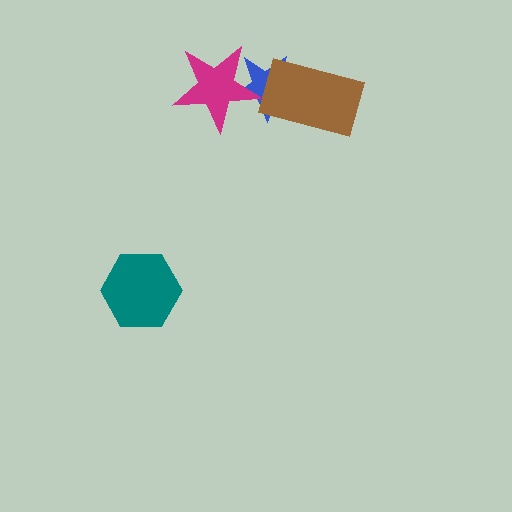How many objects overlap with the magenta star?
1 object overlaps with the magenta star.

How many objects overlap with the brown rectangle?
1 object overlaps with the brown rectangle.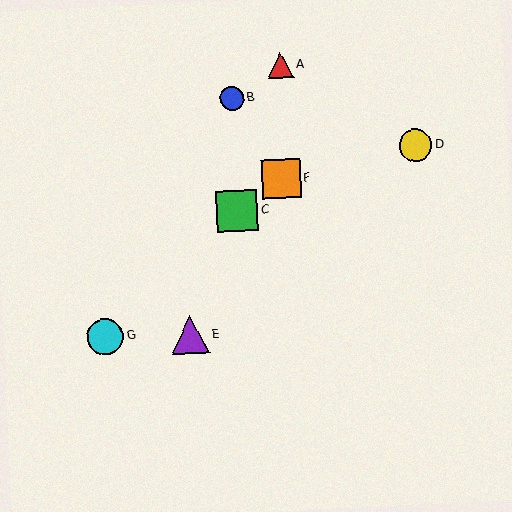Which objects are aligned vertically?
Objects B, C are aligned vertically.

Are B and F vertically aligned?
No, B is at x≈232 and F is at x≈281.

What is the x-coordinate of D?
Object D is at x≈415.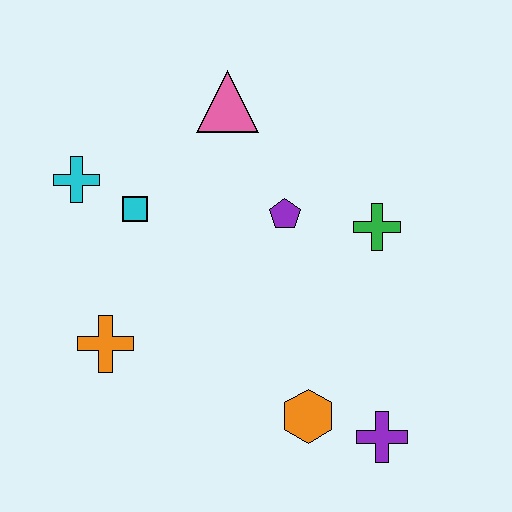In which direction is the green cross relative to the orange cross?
The green cross is to the right of the orange cross.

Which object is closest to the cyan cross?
The cyan square is closest to the cyan cross.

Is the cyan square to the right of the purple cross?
No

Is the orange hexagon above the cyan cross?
No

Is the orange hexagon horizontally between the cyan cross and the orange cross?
No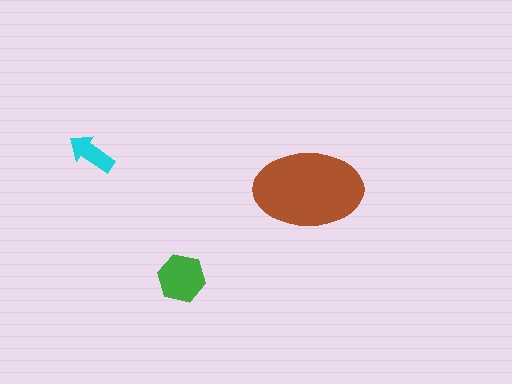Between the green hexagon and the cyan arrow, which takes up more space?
The green hexagon.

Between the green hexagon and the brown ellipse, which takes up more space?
The brown ellipse.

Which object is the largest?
The brown ellipse.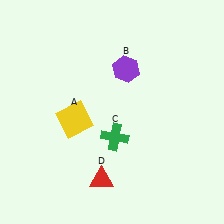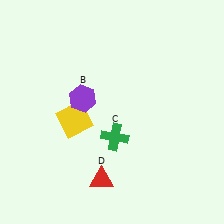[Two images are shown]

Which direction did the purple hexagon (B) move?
The purple hexagon (B) moved left.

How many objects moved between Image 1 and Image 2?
1 object moved between the two images.